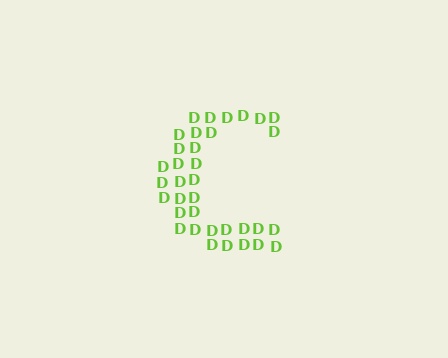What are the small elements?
The small elements are letter D's.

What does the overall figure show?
The overall figure shows the letter C.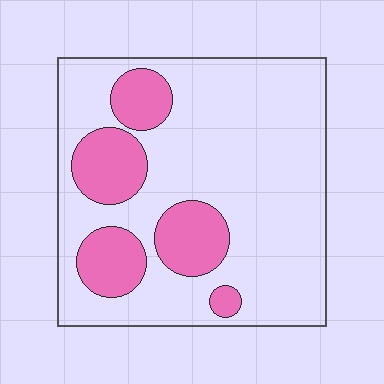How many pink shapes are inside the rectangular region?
5.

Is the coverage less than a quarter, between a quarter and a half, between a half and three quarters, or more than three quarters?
Less than a quarter.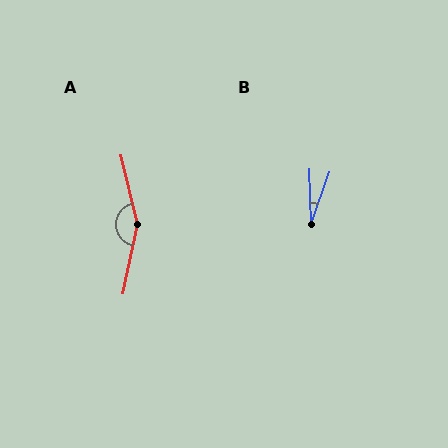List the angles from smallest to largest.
B (21°), A (155°).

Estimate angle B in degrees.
Approximately 21 degrees.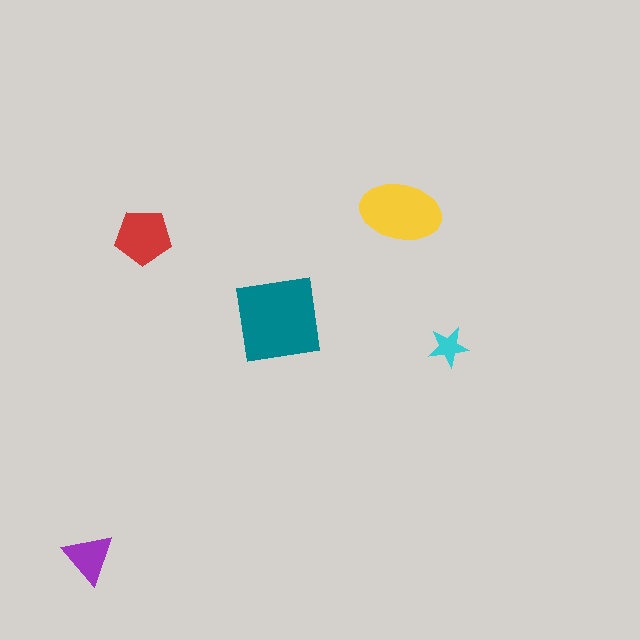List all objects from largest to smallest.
The teal square, the yellow ellipse, the red pentagon, the purple triangle, the cyan star.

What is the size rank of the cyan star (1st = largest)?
5th.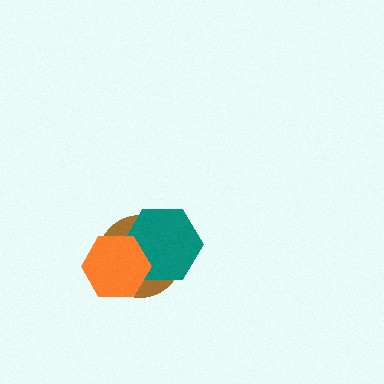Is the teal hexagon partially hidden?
Yes, it is partially covered by another shape.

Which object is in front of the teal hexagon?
The orange hexagon is in front of the teal hexagon.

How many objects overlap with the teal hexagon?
2 objects overlap with the teal hexagon.